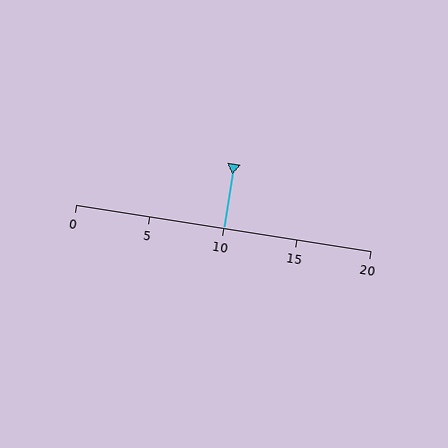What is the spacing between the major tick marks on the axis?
The major ticks are spaced 5 apart.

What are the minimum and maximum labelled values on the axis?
The axis runs from 0 to 20.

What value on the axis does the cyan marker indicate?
The marker indicates approximately 10.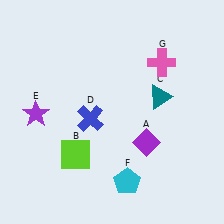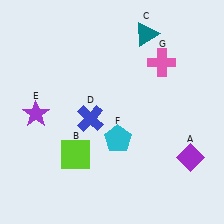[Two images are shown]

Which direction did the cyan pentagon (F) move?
The cyan pentagon (F) moved up.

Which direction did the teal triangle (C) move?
The teal triangle (C) moved up.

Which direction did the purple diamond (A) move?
The purple diamond (A) moved right.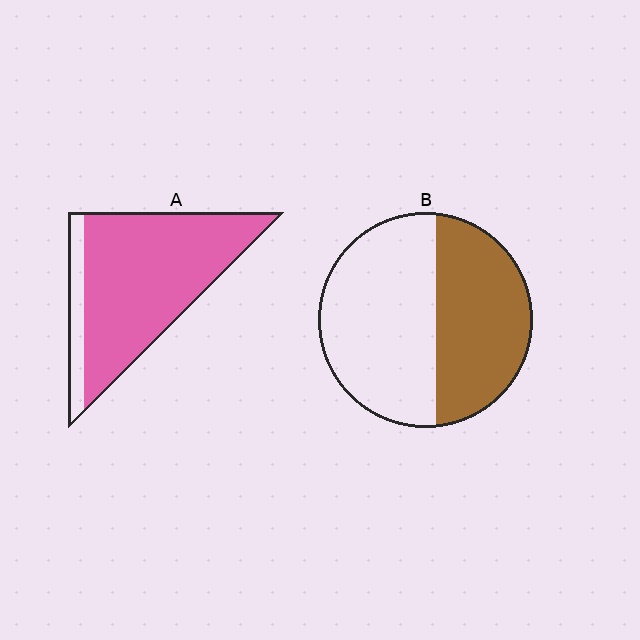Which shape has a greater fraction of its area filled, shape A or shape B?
Shape A.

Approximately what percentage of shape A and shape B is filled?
A is approximately 85% and B is approximately 45%.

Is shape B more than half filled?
No.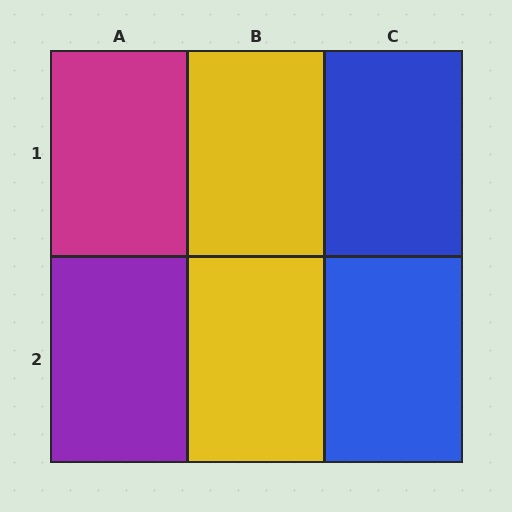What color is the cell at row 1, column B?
Yellow.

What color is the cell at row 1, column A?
Magenta.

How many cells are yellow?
2 cells are yellow.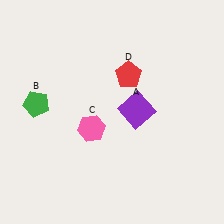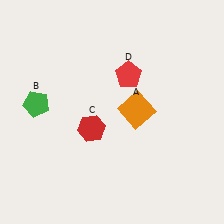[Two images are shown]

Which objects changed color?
A changed from purple to orange. C changed from pink to red.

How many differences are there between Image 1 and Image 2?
There are 2 differences between the two images.